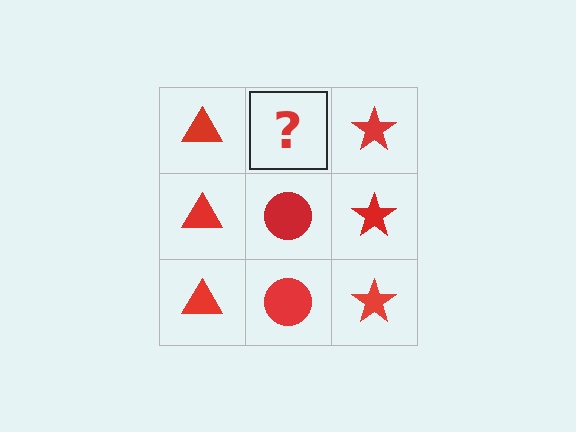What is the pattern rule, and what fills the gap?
The rule is that each column has a consistent shape. The gap should be filled with a red circle.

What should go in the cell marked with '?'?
The missing cell should contain a red circle.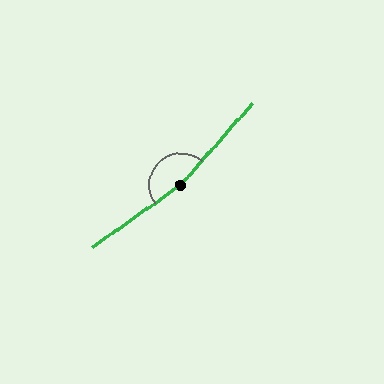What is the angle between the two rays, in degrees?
Approximately 166 degrees.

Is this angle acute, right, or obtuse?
It is obtuse.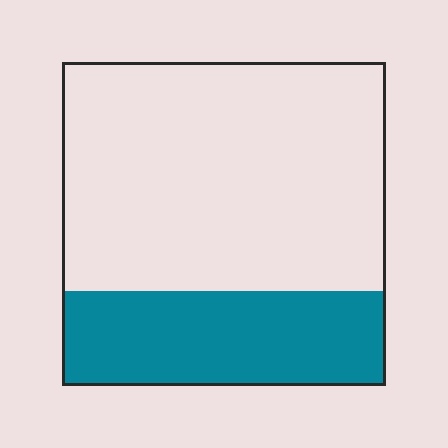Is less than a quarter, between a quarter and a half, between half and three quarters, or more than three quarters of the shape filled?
Between a quarter and a half.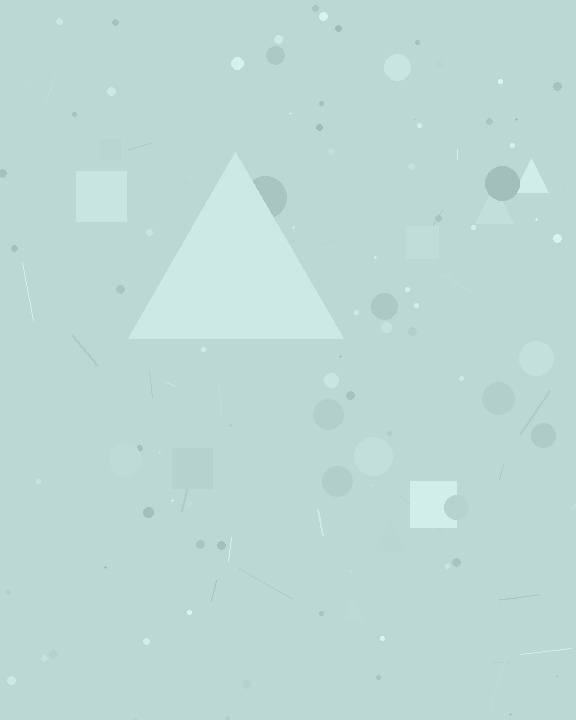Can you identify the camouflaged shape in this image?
The camouflaged shape is a triangle.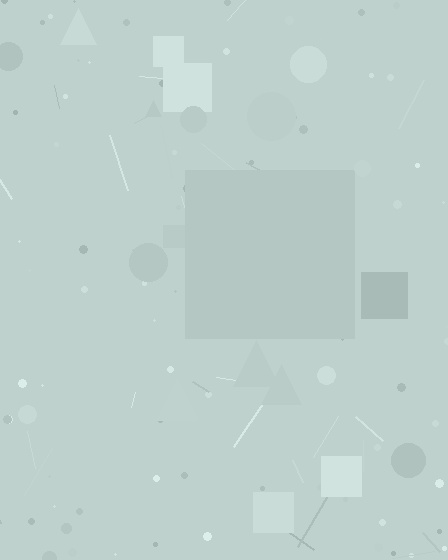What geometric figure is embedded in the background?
A square is embedded in the background.